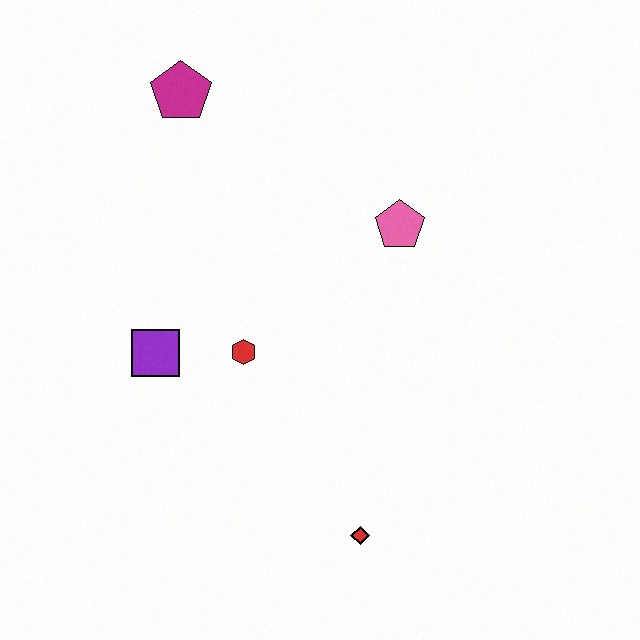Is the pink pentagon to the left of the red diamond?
No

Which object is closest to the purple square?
The red hexagon is closest to the purple square.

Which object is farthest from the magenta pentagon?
The red diamond is farthest from the magenta pentagon.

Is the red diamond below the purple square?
Yes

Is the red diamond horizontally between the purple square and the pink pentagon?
Yes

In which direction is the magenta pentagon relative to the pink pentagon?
The magenta pentagon is to the left of the pink pentagon.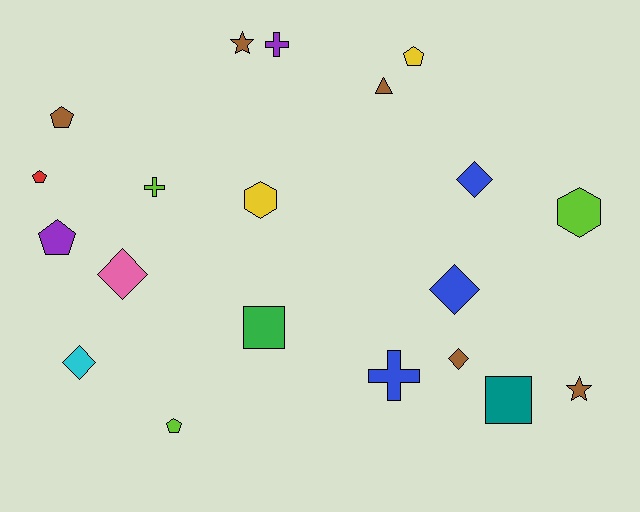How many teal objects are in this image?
There is 1 teal object.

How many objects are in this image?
There are 20 objects.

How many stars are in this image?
There are 2 stars.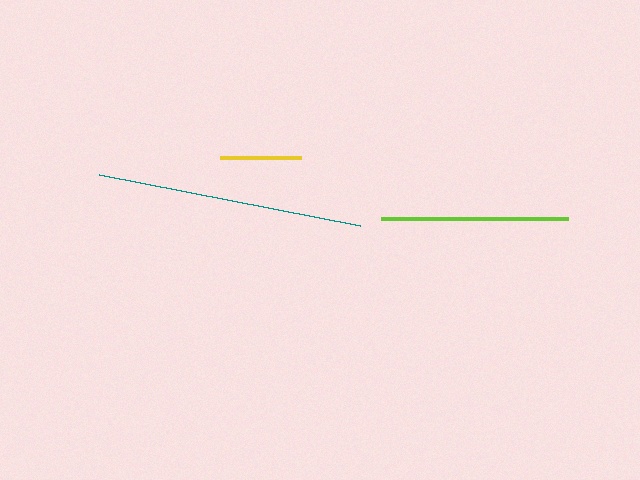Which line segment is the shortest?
The yellow line is the shortest at approximately 81 pixels.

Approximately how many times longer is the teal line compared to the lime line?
The teal line is approximately 1.4 times the length of the lime line.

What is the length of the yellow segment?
The yellow segment is approximately 81 pixels long.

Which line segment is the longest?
The teal line is the longest at approximately 267 pixels.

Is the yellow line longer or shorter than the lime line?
The lime line is longer than the yellow line.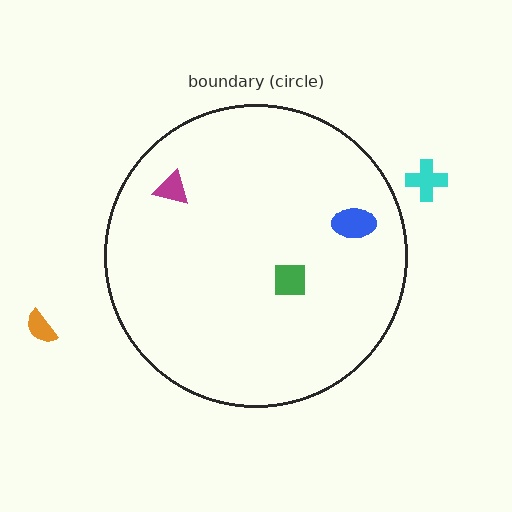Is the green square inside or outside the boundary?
Inside.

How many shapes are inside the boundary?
3 inside, 2 outside.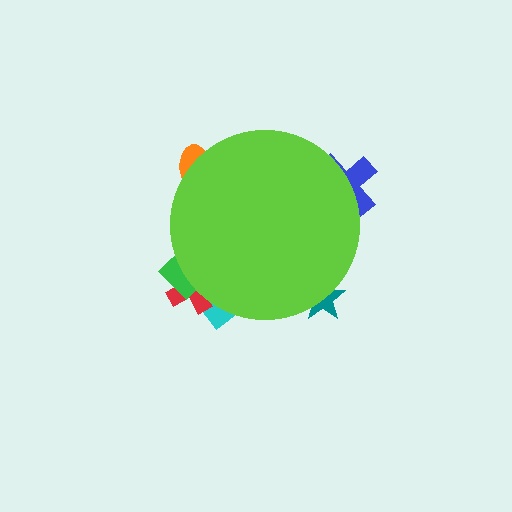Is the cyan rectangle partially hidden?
Yes, the cyan rectangle is partially hidden behind the lime circle.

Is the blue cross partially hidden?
Yes, the blue cross is partially hidden behind the lime circle.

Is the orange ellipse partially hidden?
Yes, the orange ellipse is partially hidden behind the lime circle.